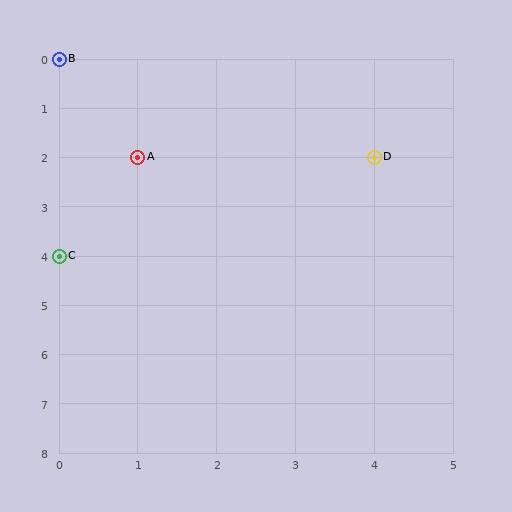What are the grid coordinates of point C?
Point C is at grid coordinates (0, 4).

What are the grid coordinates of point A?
Point A is at grid coordinates (1, 2).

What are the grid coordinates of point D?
Point D is at grid coordinates (4, 2).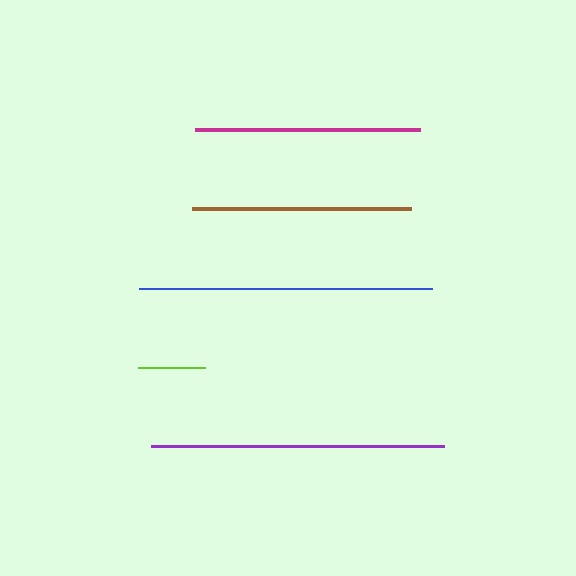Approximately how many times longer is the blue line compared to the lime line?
The blue line is approximately 4.4 times the length of the lime line.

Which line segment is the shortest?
The lime line is the shortest at approximately 67 pixels.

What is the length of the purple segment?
The purple segment is approximately 293 pixels long.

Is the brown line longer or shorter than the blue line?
The blue line is longer than the brown line.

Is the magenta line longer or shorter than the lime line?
The magenta line is longer than the lime line.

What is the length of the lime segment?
The lime segment is approximately 67 pixels long.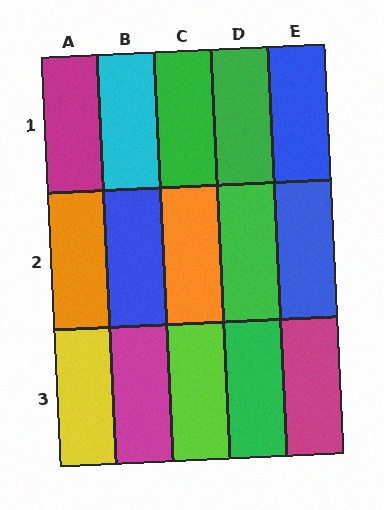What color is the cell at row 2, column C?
Orange.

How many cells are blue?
3 cells are blue.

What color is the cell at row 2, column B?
Blue.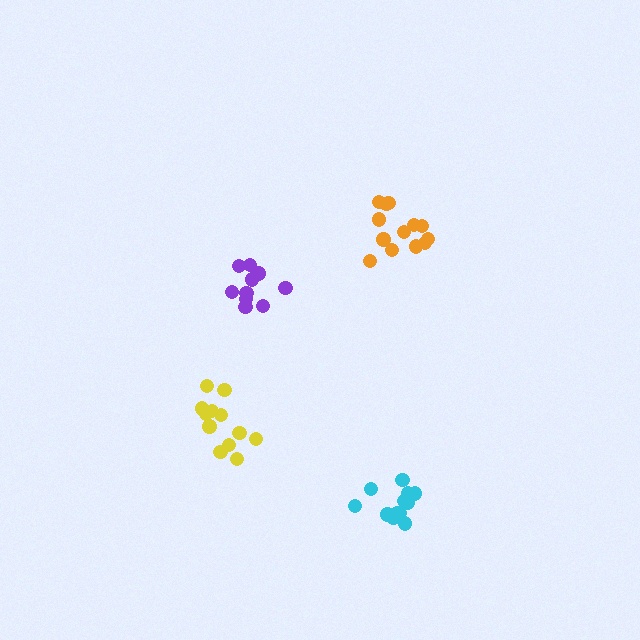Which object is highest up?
The orange cluster is topmost.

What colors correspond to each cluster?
The clusters are colored: purple, yellow, orange, cyan.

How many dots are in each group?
Group 1: 10 dots, Group 2: 12 dots, Group 3: 13 dots, Group 4: 12 dots (47 total).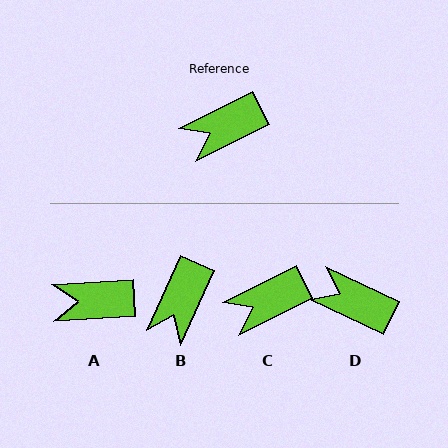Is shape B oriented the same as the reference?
No, it is off by about 39 degrees.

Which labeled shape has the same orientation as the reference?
C.